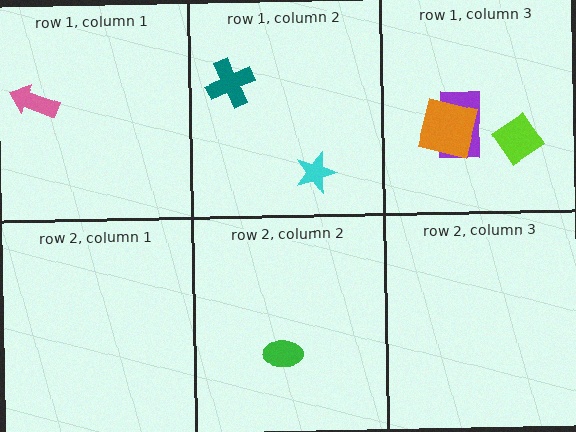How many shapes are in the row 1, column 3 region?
3.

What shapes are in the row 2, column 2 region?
The green ellipse.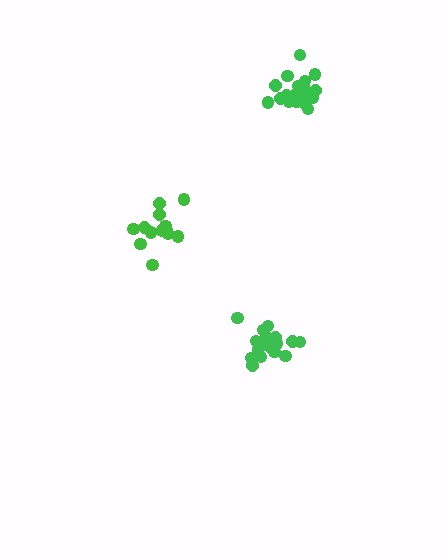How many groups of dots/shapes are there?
There are 3 groups.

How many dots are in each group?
Group 1: 19 dots, Group 2: 13 dots, Group 3: 18 dots (50 total).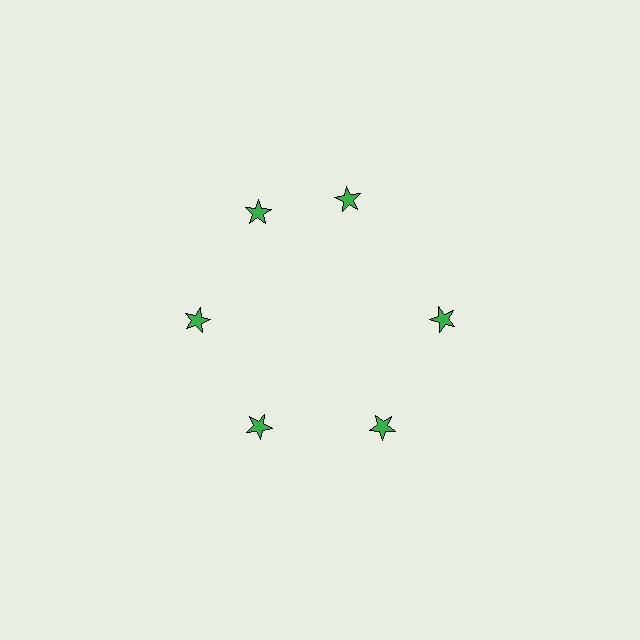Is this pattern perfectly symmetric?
No. The 6 green stars are arranged in a ring, but one element near the 1 o'clock position is rotated out of alignment along the ring, breaking the 6-fold rotational symmetry.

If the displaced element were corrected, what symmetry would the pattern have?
It would have 6-fold rotational symmetry — the pattern would map onto itself every 60 degrees.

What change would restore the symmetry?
The symmetry would be restored by rotating it back into even spacing with its neighbors so that all 6 stars sit at equal angles and equal distance from the center.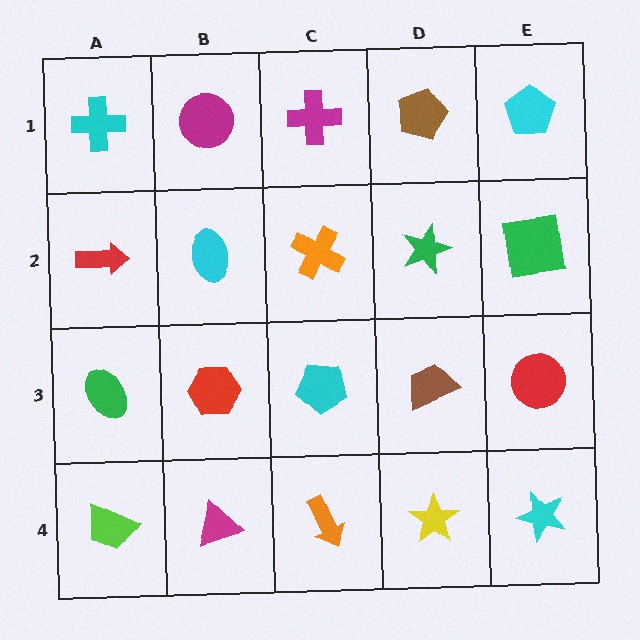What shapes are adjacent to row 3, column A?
A red arrow (row 2, column A), a lime trapezoid (row 4, column A), a red hexagon (row 3, column B).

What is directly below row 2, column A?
A green ellipse.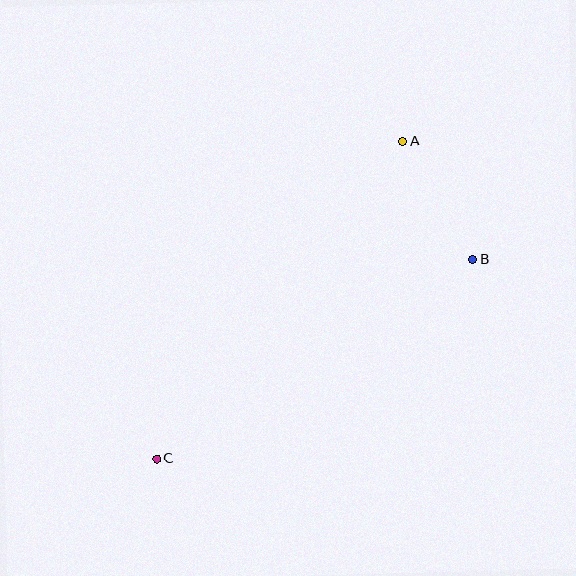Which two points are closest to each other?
Points A and B are closest to each other.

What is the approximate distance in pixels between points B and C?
The distance between B and C is approximately 374 pixels.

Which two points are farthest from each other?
Points A and C are farthest from each other.